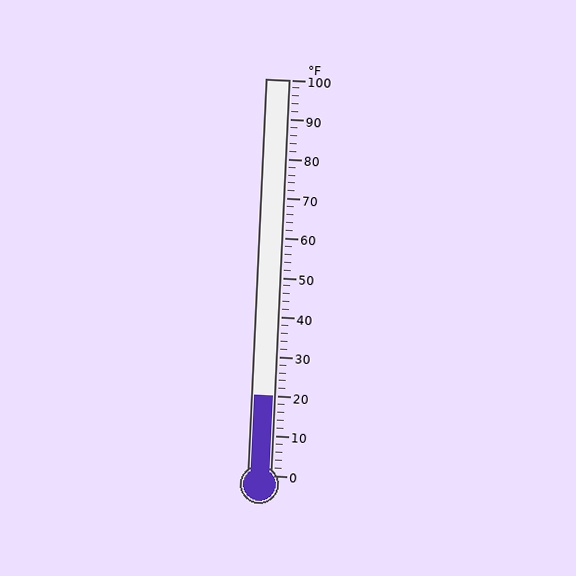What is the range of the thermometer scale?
The thermometer scale ranges from 0°F to 100°F.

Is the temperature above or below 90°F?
The temperature is below 90°F.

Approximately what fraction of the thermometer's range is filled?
The thermometer is filled to approximately 20% of its range.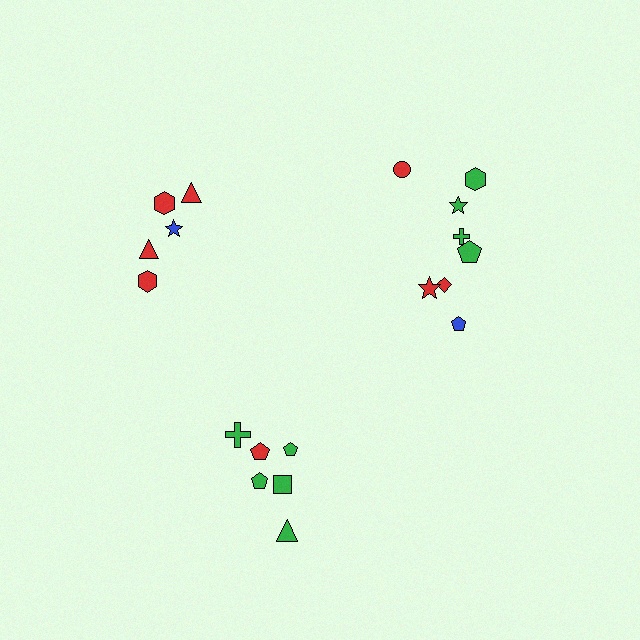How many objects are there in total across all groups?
There are 19 objects.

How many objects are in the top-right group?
There are 8 objects.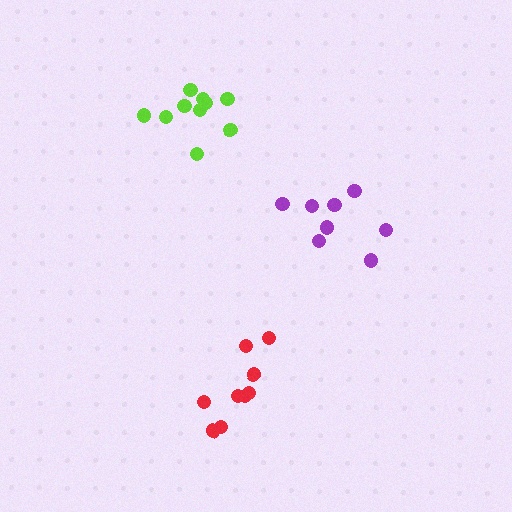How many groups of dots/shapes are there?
There are 3 groups.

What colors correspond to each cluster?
The clusters are colored: purple, lime, red.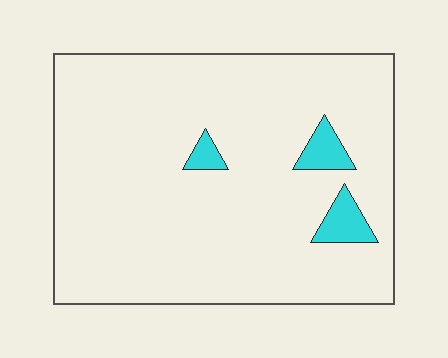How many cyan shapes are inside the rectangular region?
3.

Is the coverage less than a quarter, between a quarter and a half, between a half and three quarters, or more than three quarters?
Less than a quarter.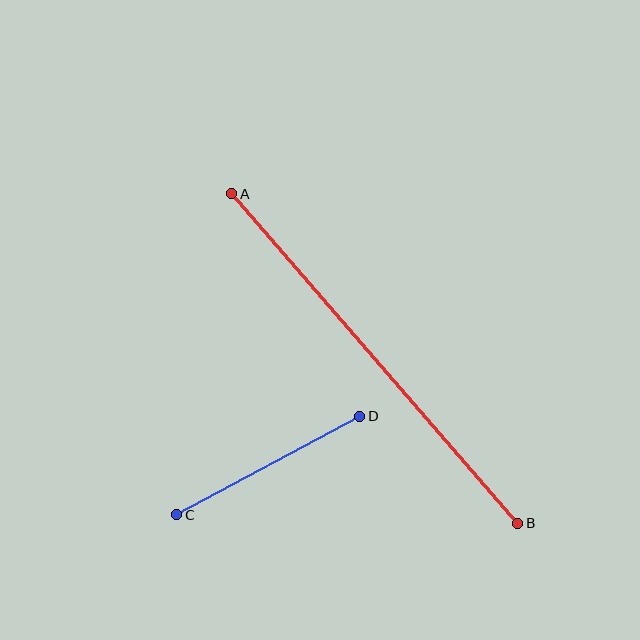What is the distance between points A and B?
The distance is approximately 436 pixels.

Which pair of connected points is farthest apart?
Points A and B are farthest apart.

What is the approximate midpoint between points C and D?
The midpoint is at approximately (268, 465) pixels.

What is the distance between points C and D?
The distance is approximately 208 pixels.